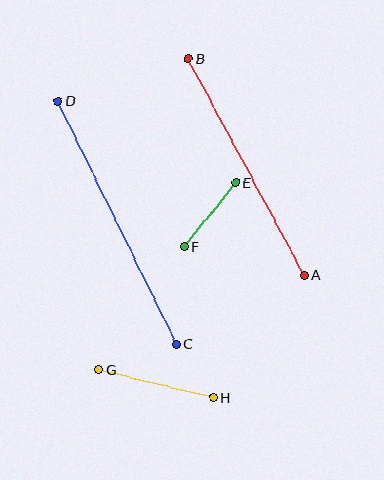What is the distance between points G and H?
The distance is approximately 118 pixels.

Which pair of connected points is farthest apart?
Points C and D are farthest apart.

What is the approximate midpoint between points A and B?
The midpoint is at approximately (246, 167) pixels.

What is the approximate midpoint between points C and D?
The midpoint is at approximately (118, 222) pixels.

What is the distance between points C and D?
The distance is approximately 270 pixels.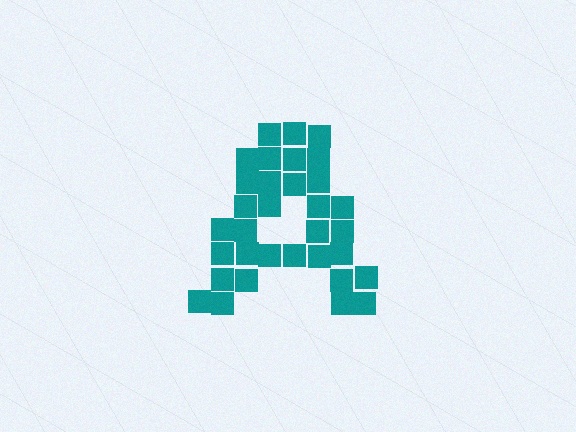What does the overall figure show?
The overall figure shows the letter A.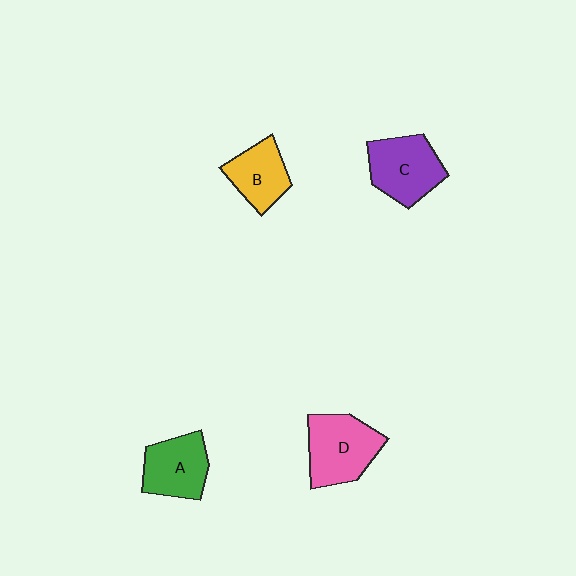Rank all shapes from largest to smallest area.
From largest to smallest: D (pink), C (purple), A (green), B (yellow).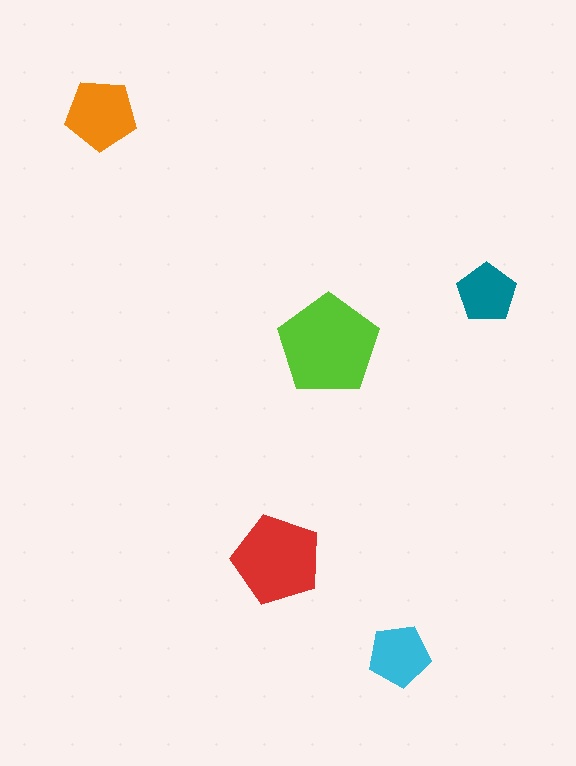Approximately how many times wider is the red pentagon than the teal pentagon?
About 1.5 times wider.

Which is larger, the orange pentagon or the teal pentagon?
The orange one.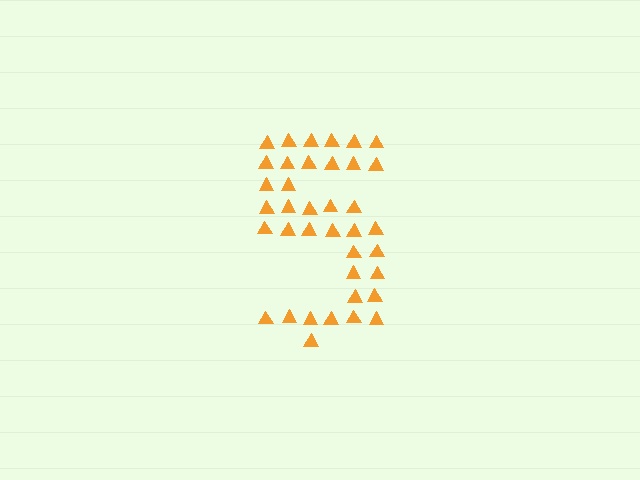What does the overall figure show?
The overall figure shows the digit 5.